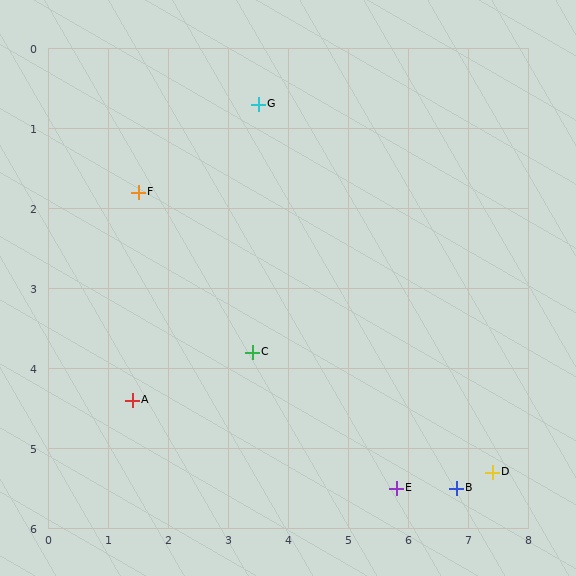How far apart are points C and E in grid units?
Points C and E are about 2.9 grid units apart.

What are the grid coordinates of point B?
Point B is at approximately (6.8, 5.5).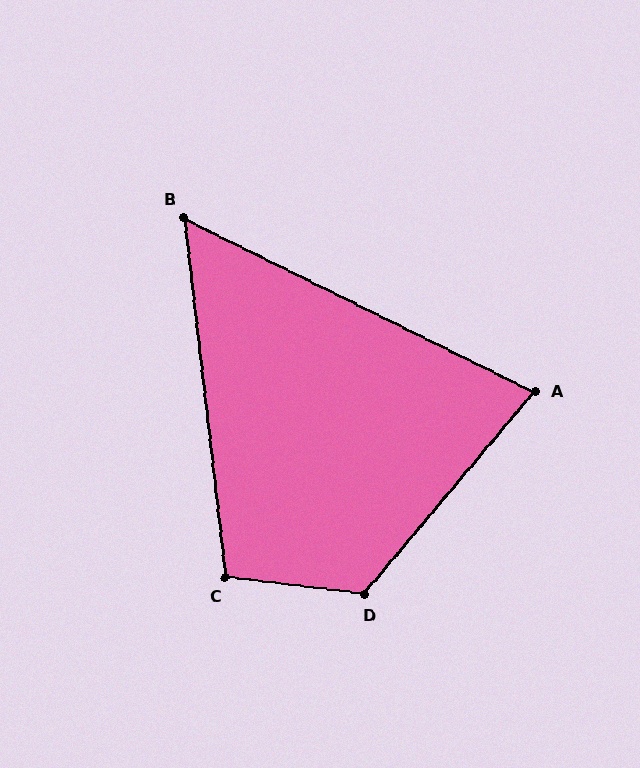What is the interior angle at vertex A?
Approximately 76 degrees (acute).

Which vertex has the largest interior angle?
D, at approximately 123 degrees.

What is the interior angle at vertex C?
Approximately 104 degrees (obtuse).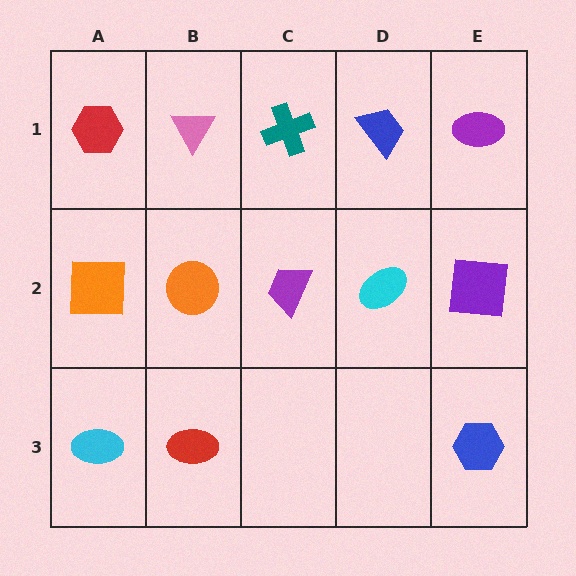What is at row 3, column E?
A blue hexagon.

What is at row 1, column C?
A teal cross.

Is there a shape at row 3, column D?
No, that cell is empty.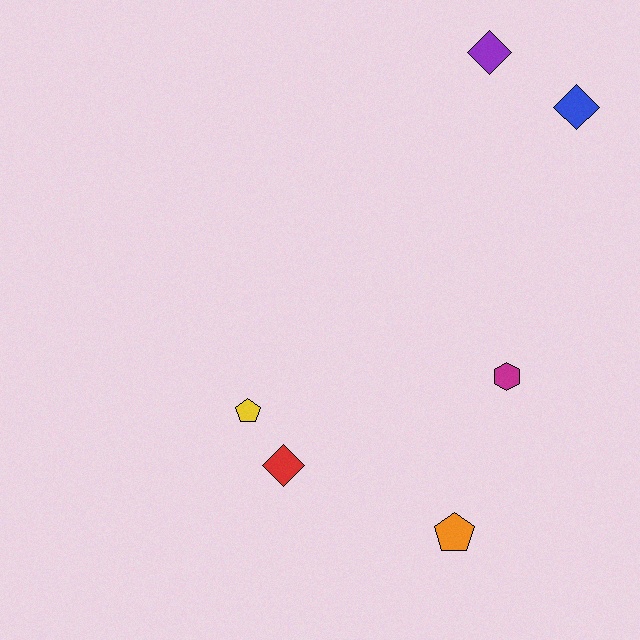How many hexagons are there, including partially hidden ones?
There is 1 hexagon.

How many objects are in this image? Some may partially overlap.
There are 6 objects.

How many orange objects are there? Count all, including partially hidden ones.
There is 1 orange object.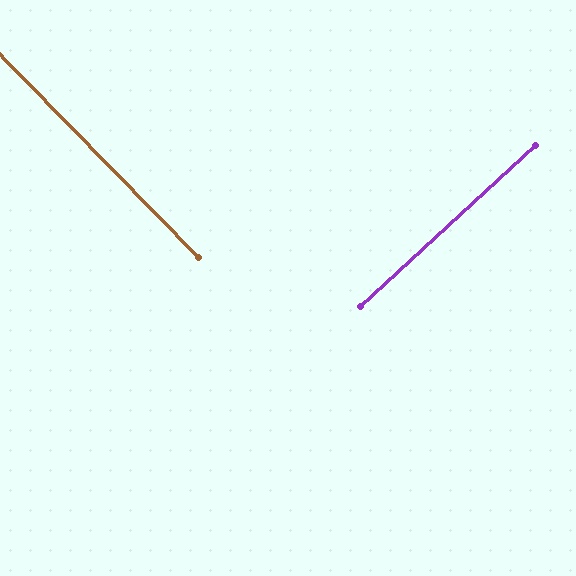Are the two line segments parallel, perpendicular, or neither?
Perpendicular — they meet at approximately 88°.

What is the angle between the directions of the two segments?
Approximately 88 degrees.